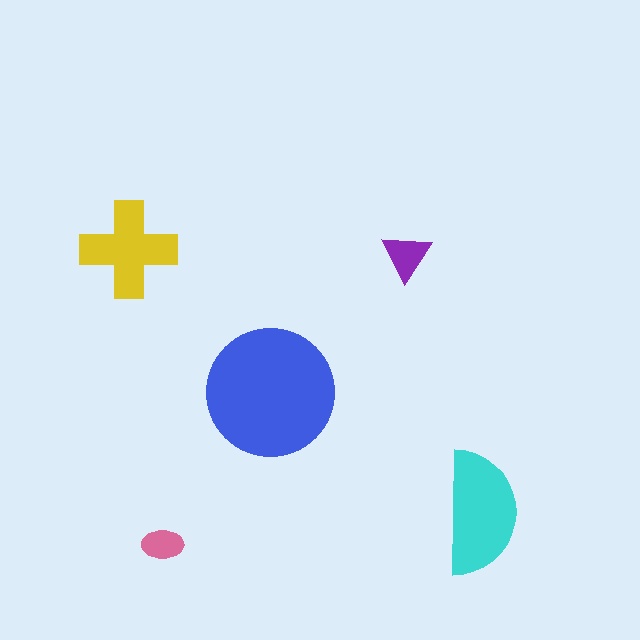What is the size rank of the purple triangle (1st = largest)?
4th.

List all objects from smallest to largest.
The pink ellipse, the purple triangle, the yellow cross, the cyan semicircle, the blue circle.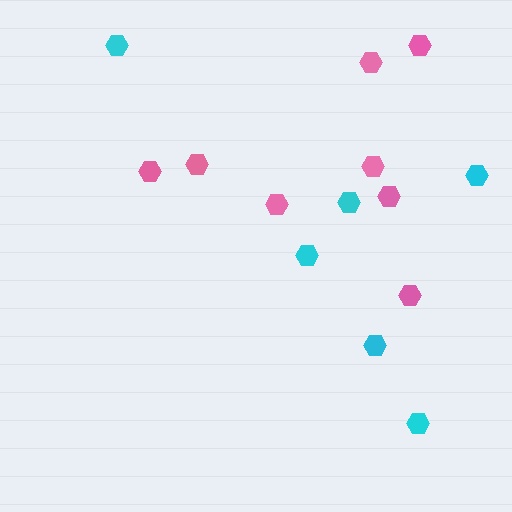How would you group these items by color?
There are 2 groups: one group of pink hexagons (8) and one group of cyan hexagons (6).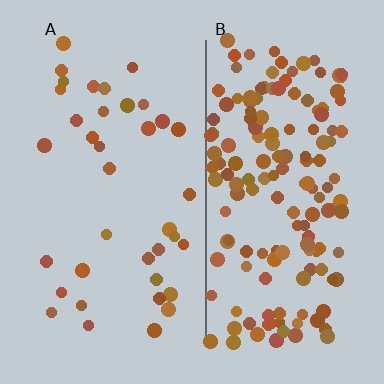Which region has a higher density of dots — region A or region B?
B (the right).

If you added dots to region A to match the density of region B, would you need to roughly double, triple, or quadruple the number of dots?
Approximately quadruple.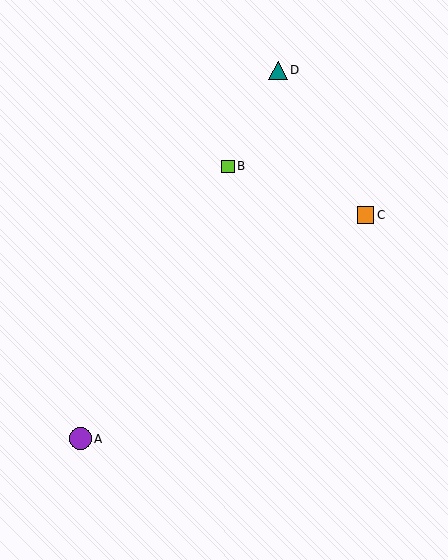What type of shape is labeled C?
Shape C is an orange square.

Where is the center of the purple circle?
The center of the purple circle is at (80, 439).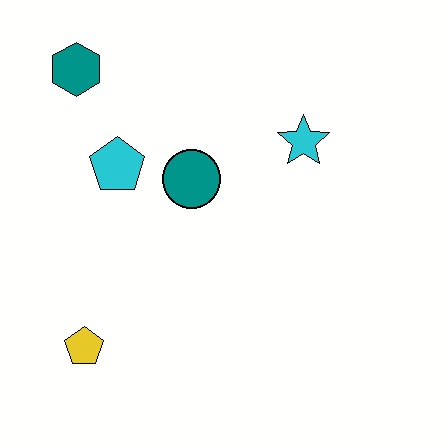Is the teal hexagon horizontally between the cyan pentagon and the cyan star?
No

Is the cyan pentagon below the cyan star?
Yes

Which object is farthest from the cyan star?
The yellow pentagon is farthest from the cyan star.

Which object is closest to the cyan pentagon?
The teal circle is closest to the cyan pentagon.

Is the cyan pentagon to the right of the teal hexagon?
Yes